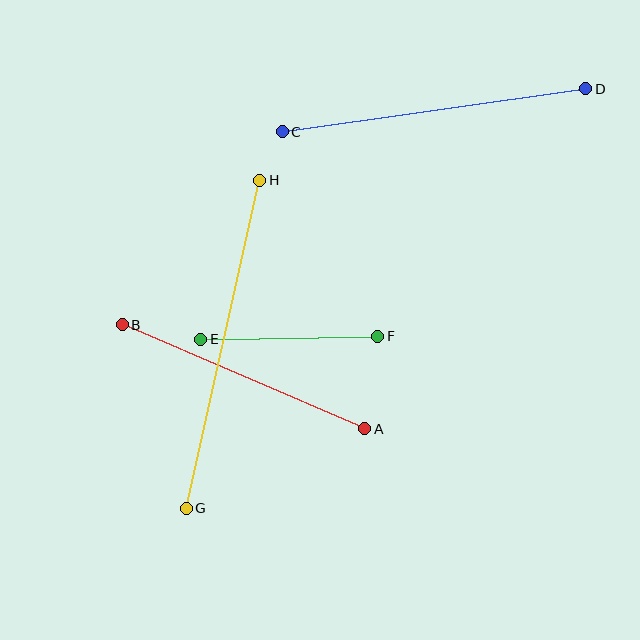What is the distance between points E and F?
The distance is approximately 177 pixels.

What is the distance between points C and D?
The distance is approximately 307 pixels.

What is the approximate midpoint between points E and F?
The midpoint is at approximately (289, 338) pixels.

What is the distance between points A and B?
The distance is approximately 264 pixels.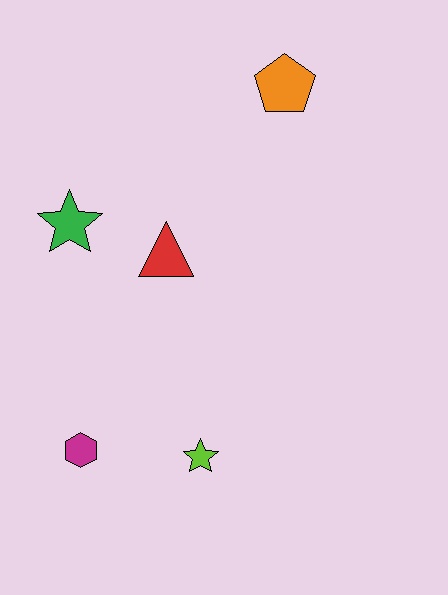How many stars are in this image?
There are 2 stars.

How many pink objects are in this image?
There are no pink objects.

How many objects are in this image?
There are 5 objects.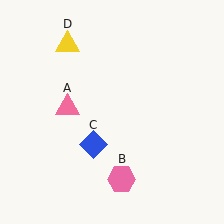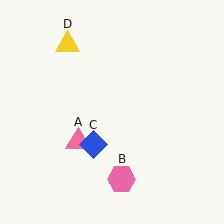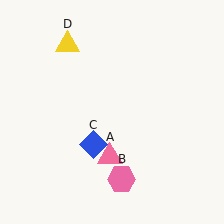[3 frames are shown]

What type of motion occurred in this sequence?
The pink triangle (object A) rotated counterclockwise around the center of the scene.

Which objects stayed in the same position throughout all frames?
Pink hexagon (object B) and blue diamond (object C) and yellow triangle (object D) remained stationary.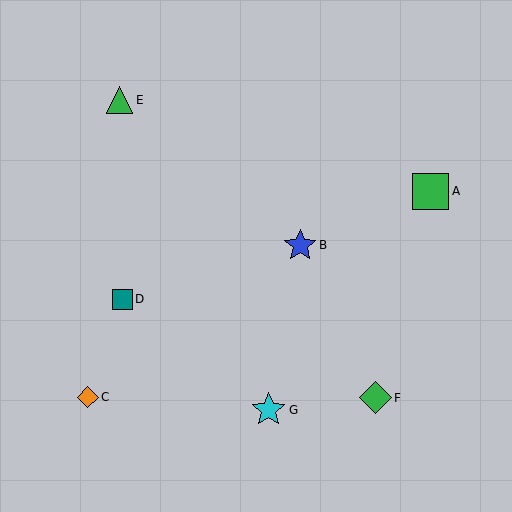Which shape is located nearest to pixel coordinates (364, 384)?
The green diamond (labeled F) at (375, 398) is nearest to that location.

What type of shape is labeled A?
Shape A is a green square.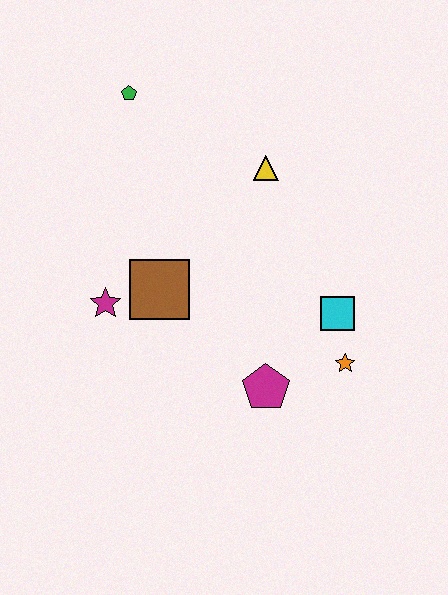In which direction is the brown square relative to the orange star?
The brown square is to the left of the orange star.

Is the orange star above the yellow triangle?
No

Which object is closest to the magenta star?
The brown square is closest to the magenta star.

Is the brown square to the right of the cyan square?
No